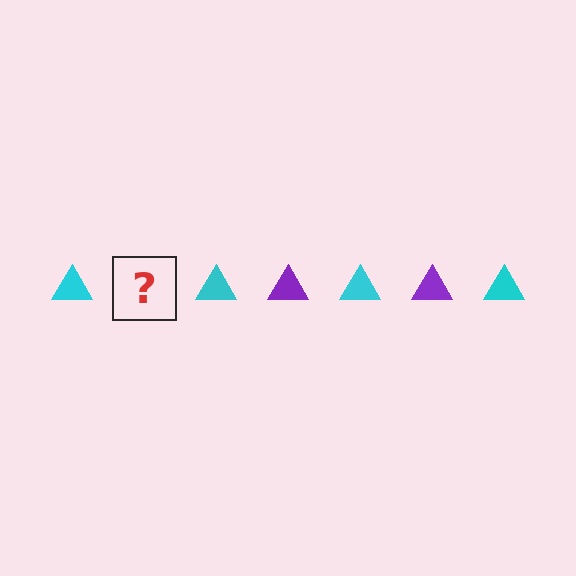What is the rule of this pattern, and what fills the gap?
The rule is that the pattern cycles through cyan, purple triangles. The gap should be filled with a purple triangle.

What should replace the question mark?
The question mark should be replaced with a purple triangle.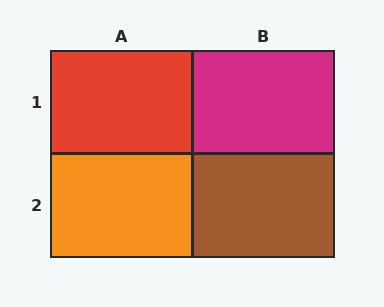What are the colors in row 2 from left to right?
Orange, brown.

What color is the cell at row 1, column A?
Red.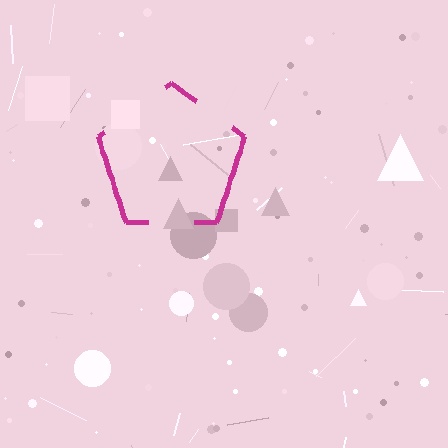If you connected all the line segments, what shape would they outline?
They would outline a pentagon.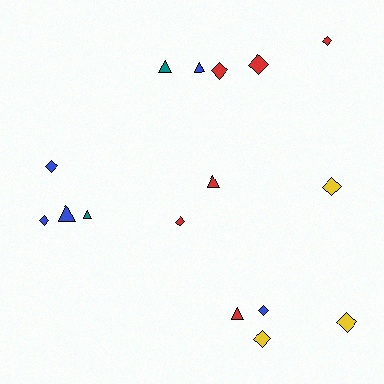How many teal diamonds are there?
There are no teal diamonds.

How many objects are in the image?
There are 16 objects.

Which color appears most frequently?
Red, with 6 objects.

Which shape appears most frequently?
Diamond, with 10 objects.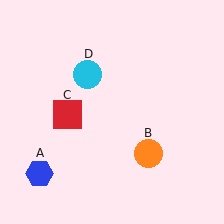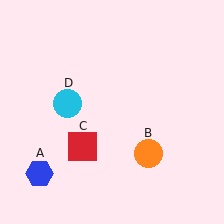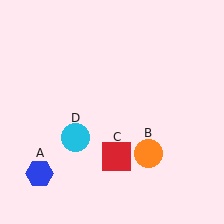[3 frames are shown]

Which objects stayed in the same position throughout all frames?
Blue hexagon (object A) and orange circle (object B) remained stationary.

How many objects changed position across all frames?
2 objects changed position: red square (object C), cyan circle (object D).